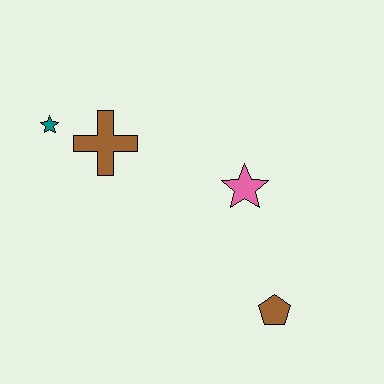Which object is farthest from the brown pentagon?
The teal star is farthest from the brown pentagon.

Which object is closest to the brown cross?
The teal star is closest to the brown cross.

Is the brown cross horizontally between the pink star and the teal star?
Yes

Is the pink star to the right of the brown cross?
Yes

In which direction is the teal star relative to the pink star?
The teal star is to the left of the pink star.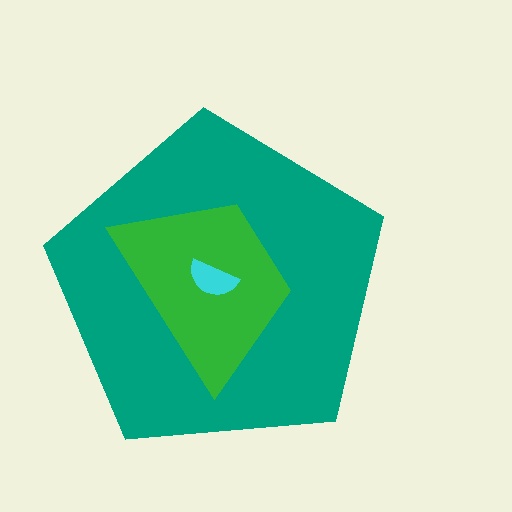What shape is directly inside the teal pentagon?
The green trapezoid.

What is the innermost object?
The cyan semicircle.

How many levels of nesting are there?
3.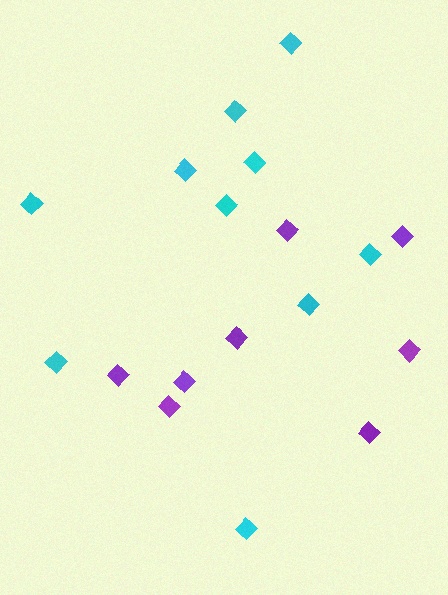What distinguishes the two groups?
There are 2 groups: one group of cyan diamonds (10) and one group of purple diamonds (8).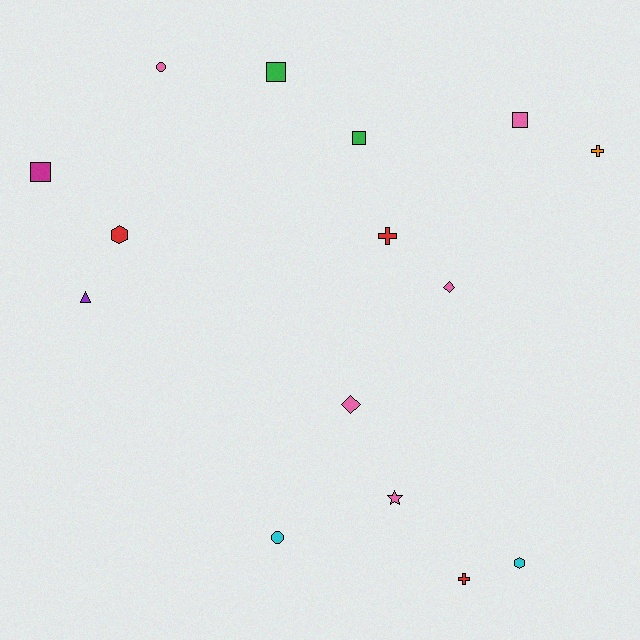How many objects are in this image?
There are 15 objects.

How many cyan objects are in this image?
There are 2 cyan objects.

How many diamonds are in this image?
There are 2 diamonds.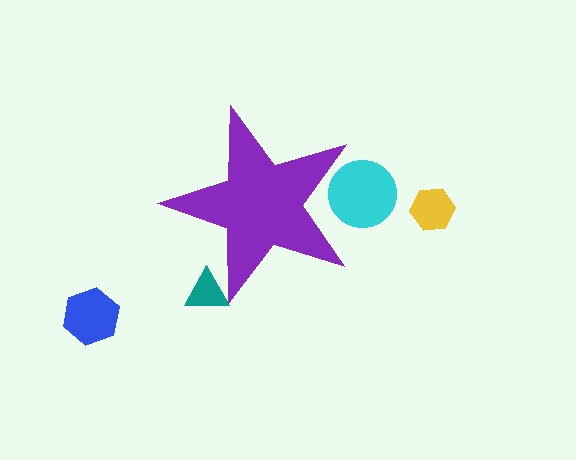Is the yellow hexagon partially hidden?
No, the yellow hexagon is fully visible.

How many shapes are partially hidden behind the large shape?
2 shapes are partially hidden.